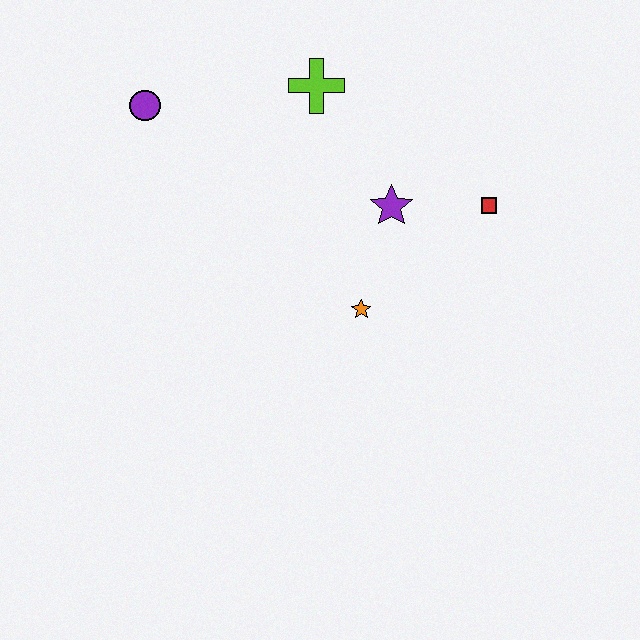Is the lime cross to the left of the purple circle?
No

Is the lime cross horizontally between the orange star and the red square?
No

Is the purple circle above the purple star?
Yes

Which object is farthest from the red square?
The purple circle is farthest from the red square.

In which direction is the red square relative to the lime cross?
The red square is to the right of the lime cross.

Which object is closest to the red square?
The purple star is closest to the red square.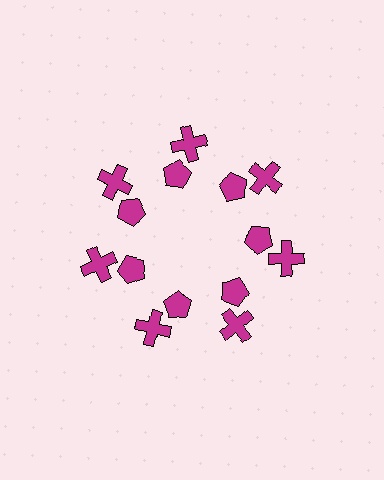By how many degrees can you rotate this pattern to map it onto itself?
The pattern maps onto itself every 51 degrees of rotation.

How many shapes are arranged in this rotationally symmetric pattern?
There are 14 shapes, arranged in 7 groups of 2.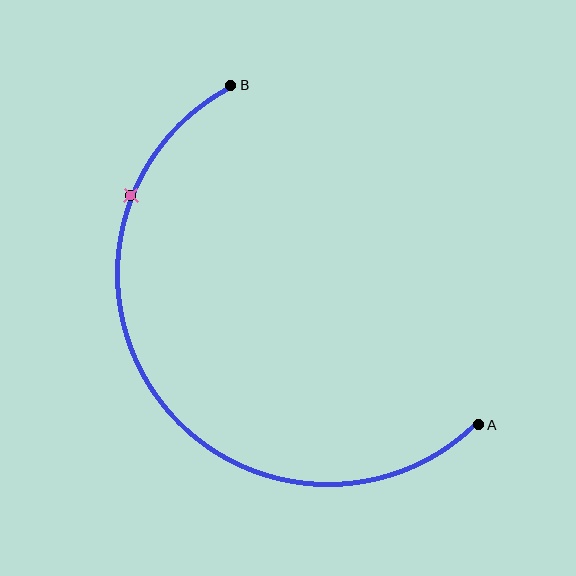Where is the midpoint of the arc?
The arc midpoint is the point on the curve farthest from the straight line joining A and B. It sits below and to the left of that line.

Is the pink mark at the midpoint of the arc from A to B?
No. The pink mark lies on the arc but is closer to endpoint B. The arc midpoint would be at the point on the curve equidistant along the arc from both A and B.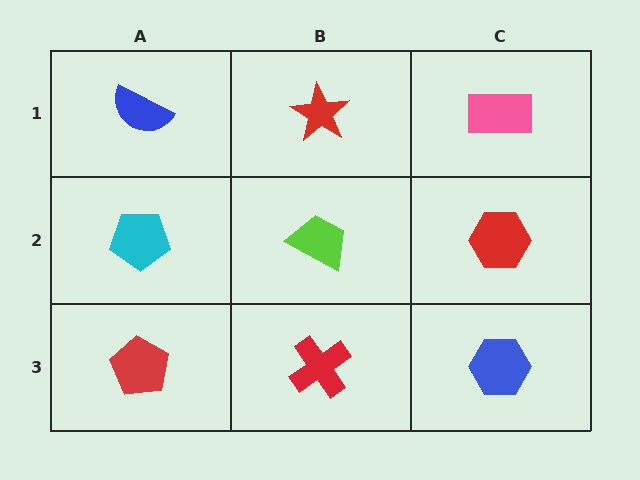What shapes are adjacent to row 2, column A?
A blue semicircle (row 1, column A), a red pentagon (row 3, column A), a lime trapezoid (row 2, column B).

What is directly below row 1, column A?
A cyan pentagon.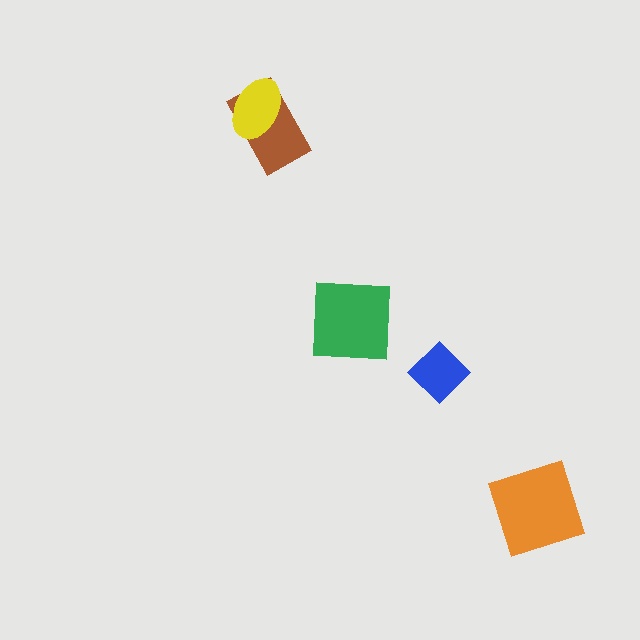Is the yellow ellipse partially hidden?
No, no other shape covers it.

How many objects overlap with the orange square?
0 objects overlap with the orange square.